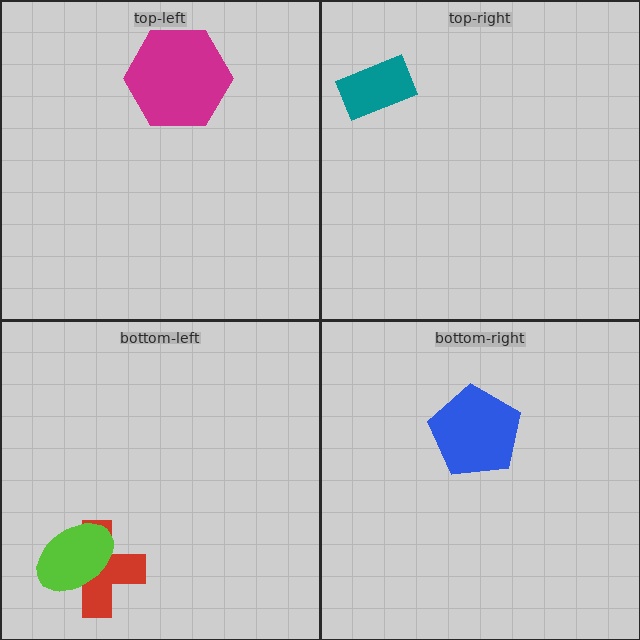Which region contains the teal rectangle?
The top-right region.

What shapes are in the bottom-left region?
The red cross, the lime ellipse.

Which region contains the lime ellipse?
The bottom-left region.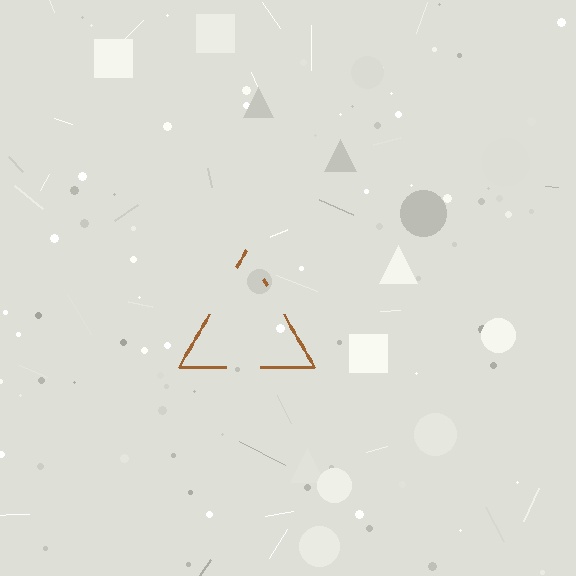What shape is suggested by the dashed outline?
The dashed outline suggests a triangle.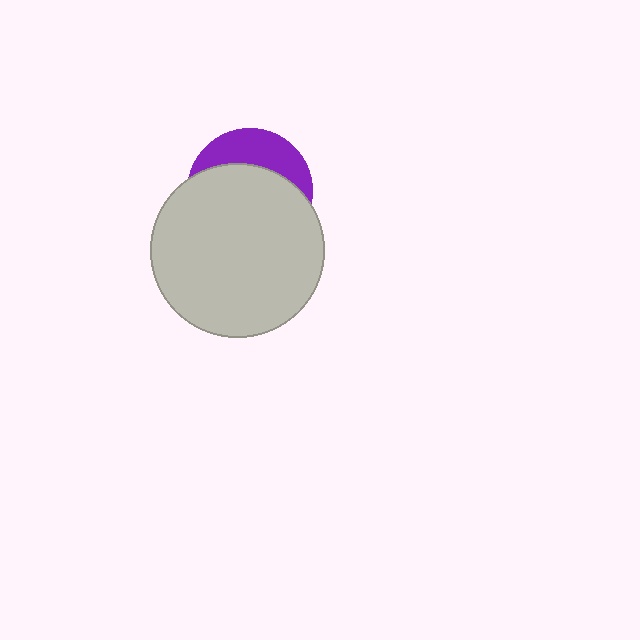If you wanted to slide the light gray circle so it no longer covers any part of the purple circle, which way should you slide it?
Slide it down — that is the most direct way to separate the two shapes.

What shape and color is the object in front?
The object in front is a light gray circle.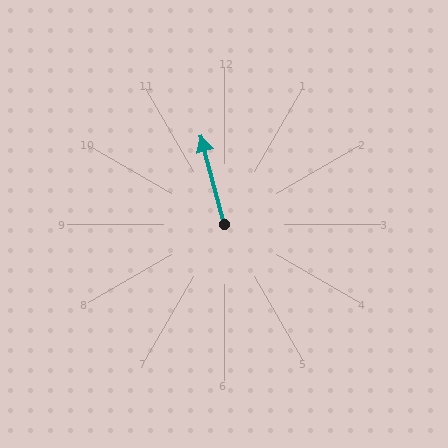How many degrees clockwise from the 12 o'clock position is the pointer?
Approximately 345 degrees.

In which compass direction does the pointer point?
North.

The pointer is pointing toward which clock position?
Roughly 12 o'clock.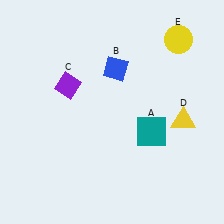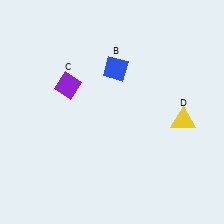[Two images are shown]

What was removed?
The yellow circle (E), the teal square (A) were removed in Image 2.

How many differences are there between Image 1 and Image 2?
There are 2 differences between the two images.